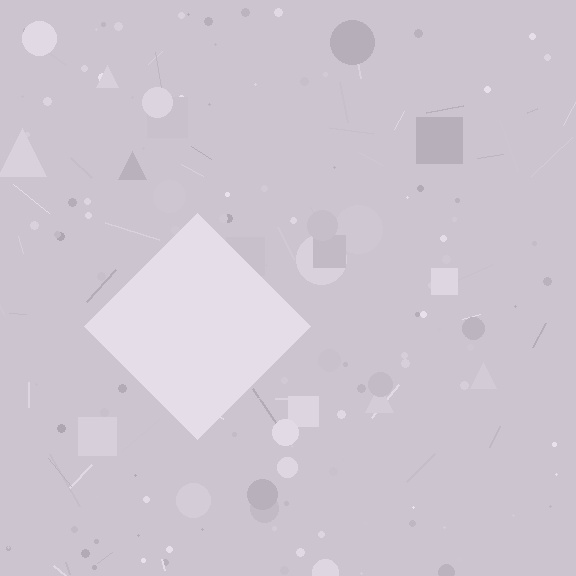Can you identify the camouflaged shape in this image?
The camouflaged shape is a diamond.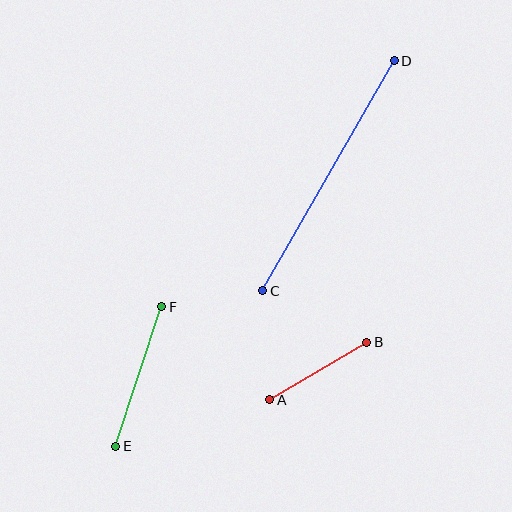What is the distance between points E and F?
The distance is approximately 147 pixels.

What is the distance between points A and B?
The distance is approximately 113 pixels.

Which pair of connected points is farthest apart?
Points C and D are farthest apart.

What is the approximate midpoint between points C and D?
The midpoint is at approximately (329, 176) pixels.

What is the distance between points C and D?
The distance is approximately 264 pixels.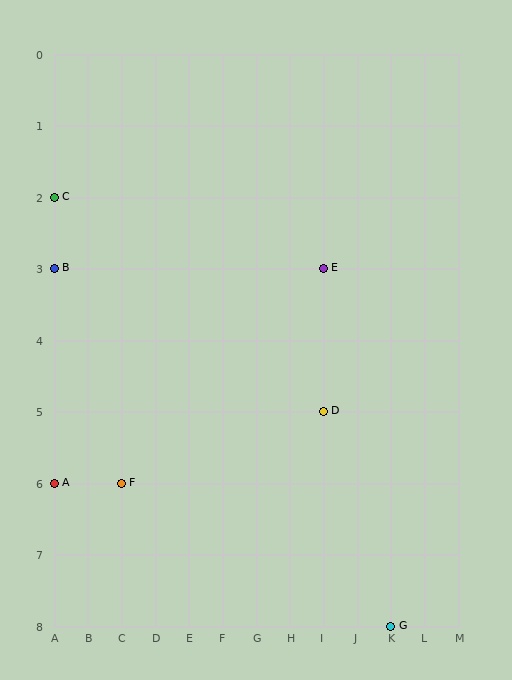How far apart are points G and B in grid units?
Points G and B are 10 columns and 5 rows apart (about 11.2 grid units diagonally).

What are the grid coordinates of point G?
Point G is at grid coordinates (K, 8).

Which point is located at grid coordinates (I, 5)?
Point D is at (I, 5).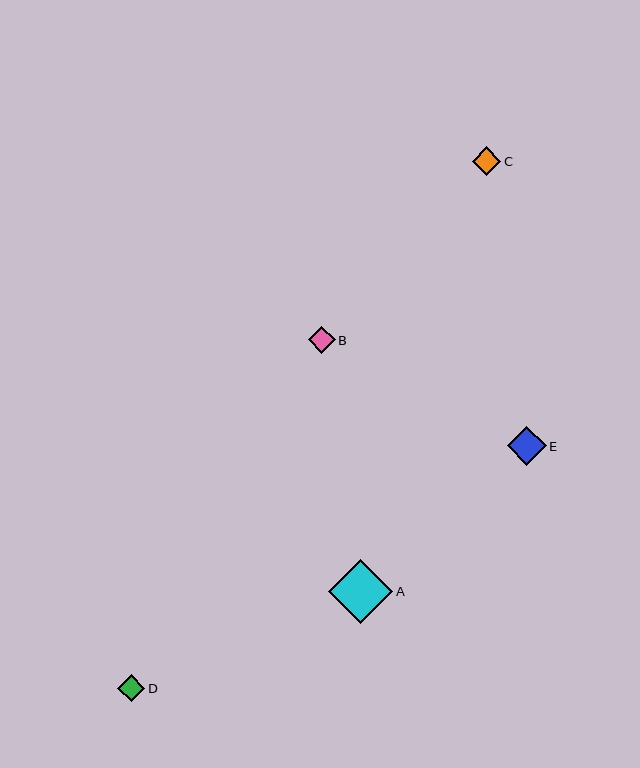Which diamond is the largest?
Diamond A is the largest with a size of approximately 64 pixels.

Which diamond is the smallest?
Diamond D is the smallest with a size of approximately 27 pixels.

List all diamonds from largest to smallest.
From largest to smallest: A, E, C, B, D.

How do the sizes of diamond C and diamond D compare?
Diamond C and diamond D are approximately the same size.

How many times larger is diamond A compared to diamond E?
Diamond A is approximately 1.7 times the size of diamond E.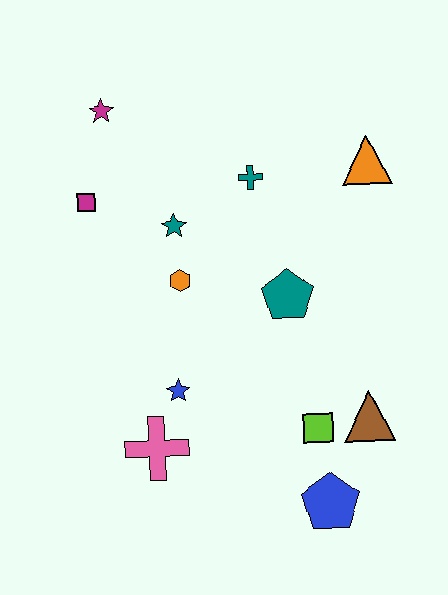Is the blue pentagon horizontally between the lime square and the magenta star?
No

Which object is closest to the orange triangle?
The teal cross is closest to the orange triangle.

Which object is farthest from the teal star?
The blue pentagon is farthest from the teal star.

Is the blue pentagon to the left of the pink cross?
No